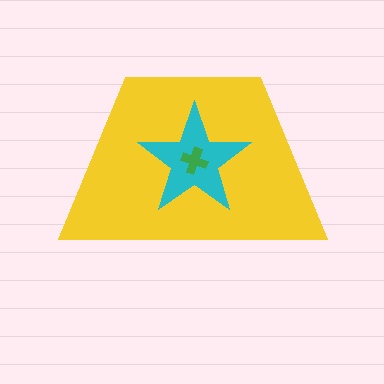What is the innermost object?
The green cross.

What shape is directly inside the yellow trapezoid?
The cyan star.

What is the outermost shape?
The yellow trapezoid.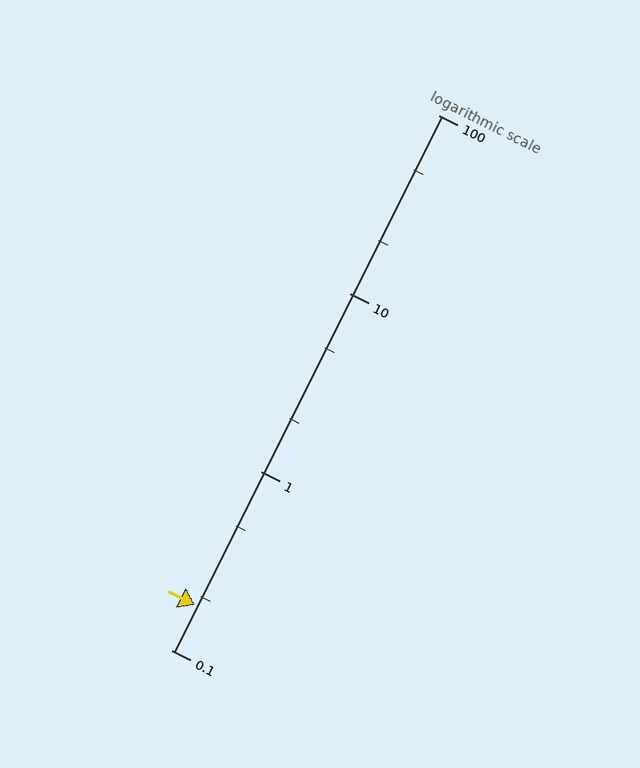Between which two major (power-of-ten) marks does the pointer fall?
The pointer is between 0.1 and 1.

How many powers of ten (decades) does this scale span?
The scale spans 3 decades, from 0.1 to 100.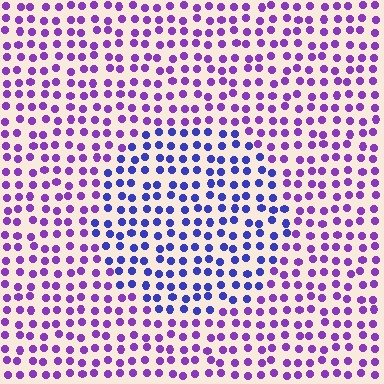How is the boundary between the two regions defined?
The boundary is defined purely by a slight shift in hue (about 39 degrees). Spacing, size, and orientation are identical on both sides.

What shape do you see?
I see a circle.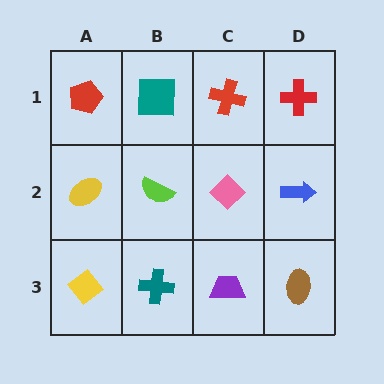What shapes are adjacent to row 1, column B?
A lime semicircle (row 2, column B), a red pentagon (row 1, column A), a red cross (row 1, column C).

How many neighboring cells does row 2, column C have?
4.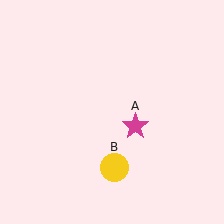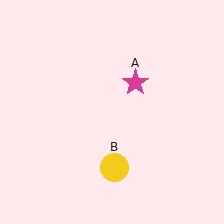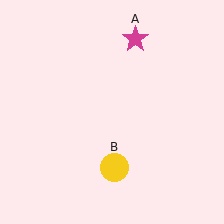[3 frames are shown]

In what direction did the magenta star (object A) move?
The magenta star (object A) moved up.